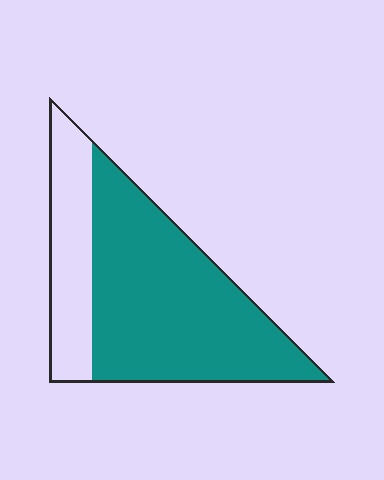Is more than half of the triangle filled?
Yes.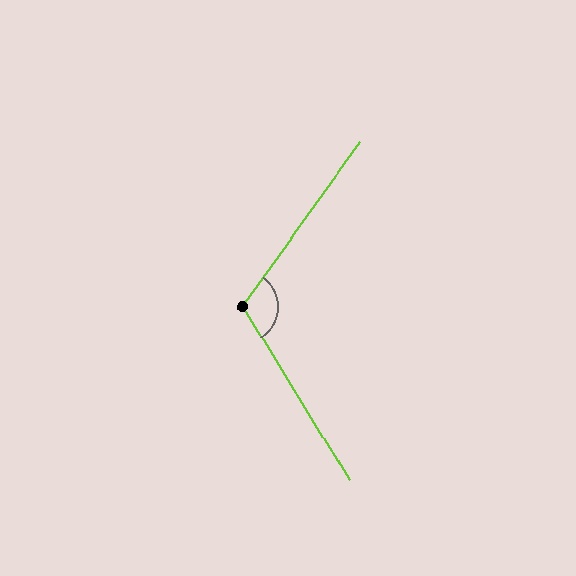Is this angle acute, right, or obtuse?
It is obtuse.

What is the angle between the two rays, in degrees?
Approximately 113 degrees.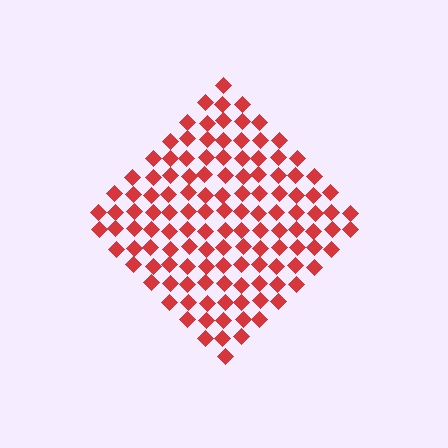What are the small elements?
The small elements are diamonds.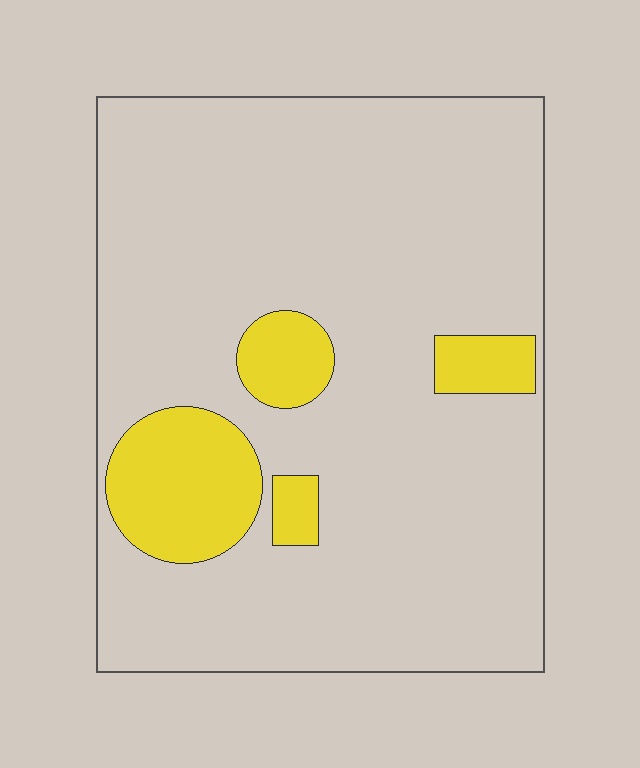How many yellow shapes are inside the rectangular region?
4.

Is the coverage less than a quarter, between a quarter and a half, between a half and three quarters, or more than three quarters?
Less than a quarter.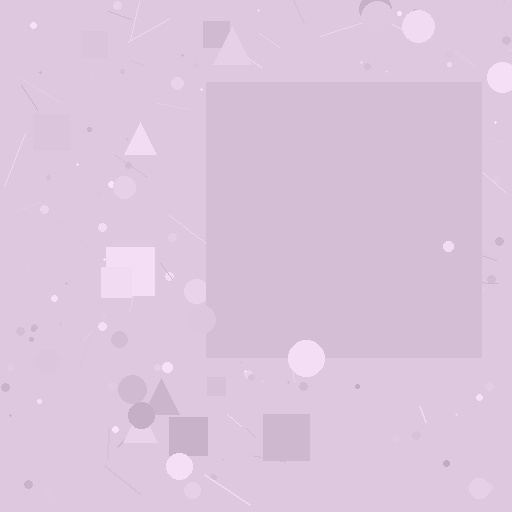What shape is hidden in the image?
A square is hidden in the image.